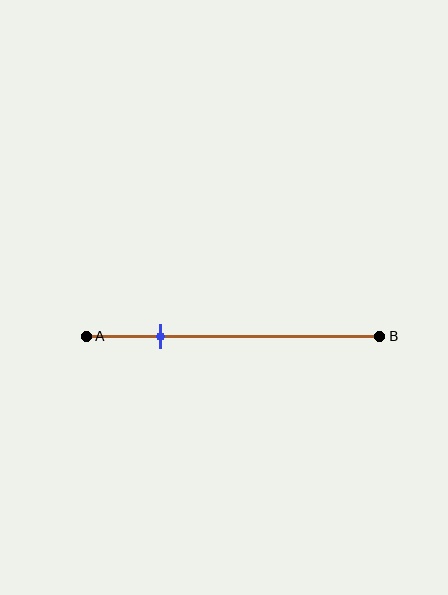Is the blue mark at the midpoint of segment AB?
No, the mark is at about 25% from A, not at the 50% midpoint.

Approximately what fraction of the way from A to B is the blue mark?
The blue mark is approximately 25% of the way from A to B.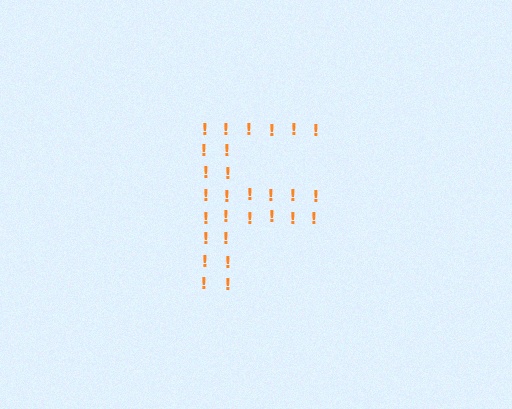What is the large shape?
The large shape is the letter F.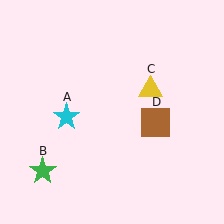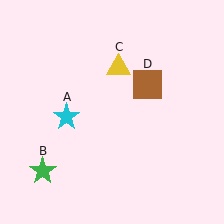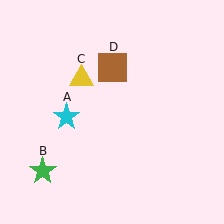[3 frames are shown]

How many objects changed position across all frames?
2 objects changed position: yellow triangle (object C), brown square (object D).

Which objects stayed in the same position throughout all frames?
Cyan star (object A) and green star (object B) remained stationary.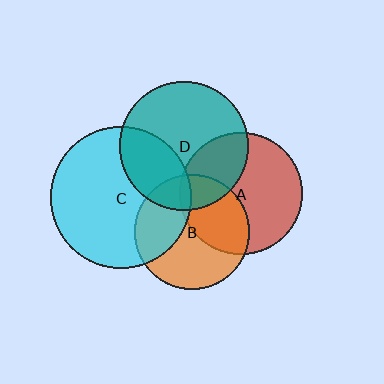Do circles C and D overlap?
Yes.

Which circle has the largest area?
Circle C (cyan).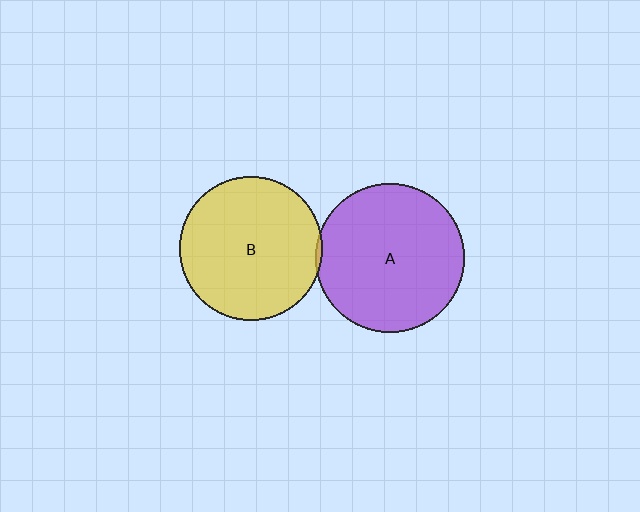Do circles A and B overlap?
Yes.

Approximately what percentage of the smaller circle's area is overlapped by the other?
Approximately 5%.